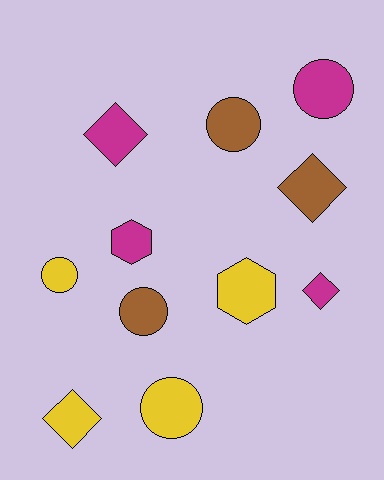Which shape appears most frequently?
Circle, with 5 objects.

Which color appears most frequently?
Yellow, with 4 objects.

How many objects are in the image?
There are 11 objects.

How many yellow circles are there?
There are 2 yellow circles.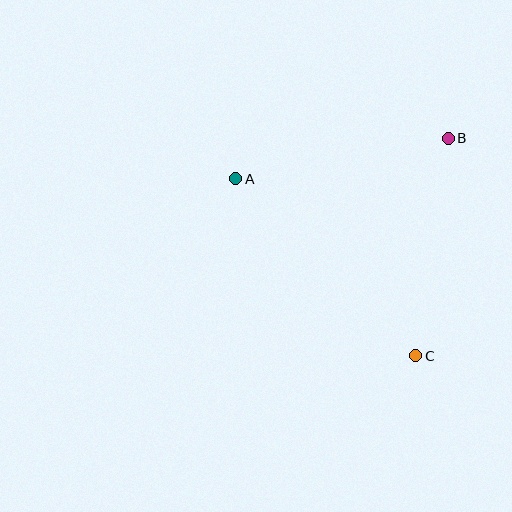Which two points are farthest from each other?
Points A and C are farthest from each other.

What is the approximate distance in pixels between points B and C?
The distance between B and C is approximately 220 pixels.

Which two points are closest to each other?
Points A and B are closest to each other.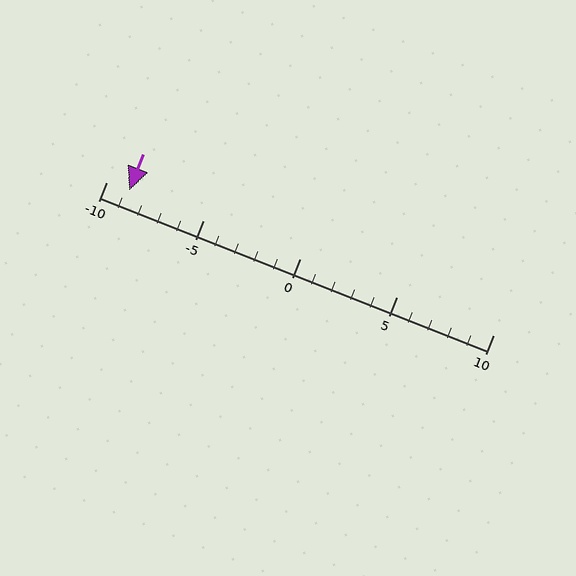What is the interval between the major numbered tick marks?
The major tick marks are spaced 5 units apart.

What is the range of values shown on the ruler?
The ruler shows values from -10 to 10.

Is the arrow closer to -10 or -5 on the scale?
The arrow is closer to -10.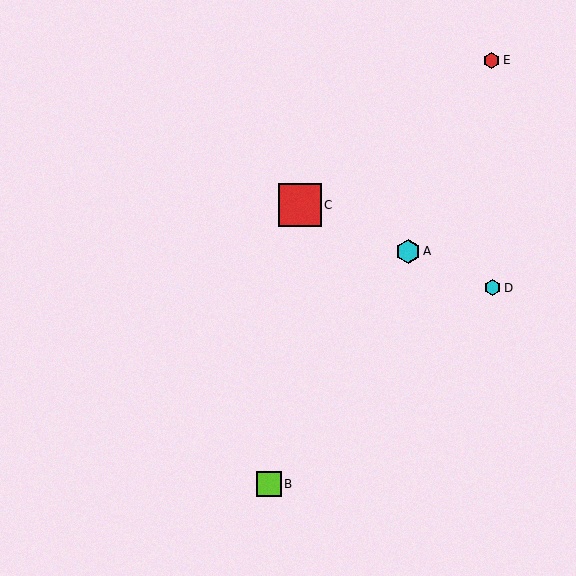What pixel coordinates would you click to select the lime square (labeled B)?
Click at (269, 484) to select the lime square B.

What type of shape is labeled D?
Shape D is a cyan hexagon.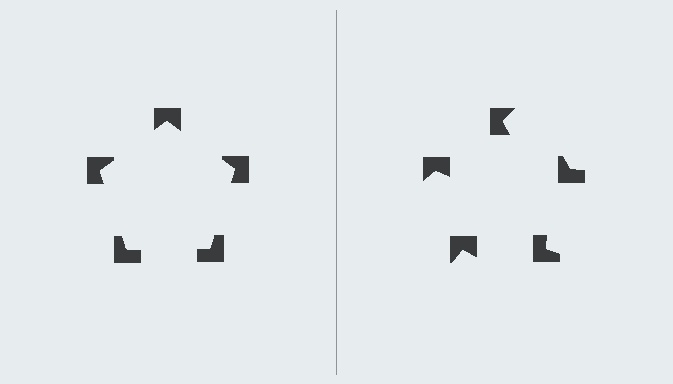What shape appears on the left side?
An illusory pentagon.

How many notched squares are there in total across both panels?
10 — 5 on each side.